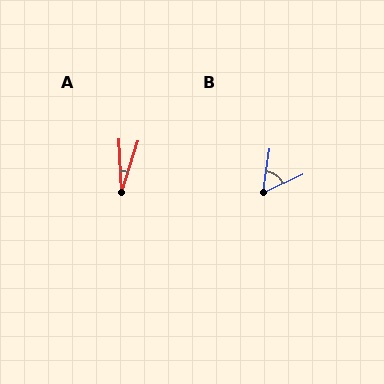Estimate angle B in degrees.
Approximately 56 degrees.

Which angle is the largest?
B, at approximately 56 degrees.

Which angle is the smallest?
A, at approximately 21 degrees.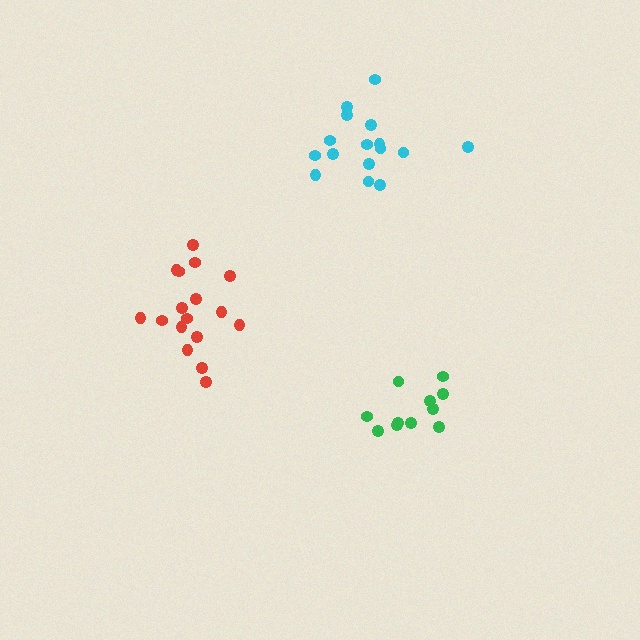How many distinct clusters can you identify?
There are 3 distinct clusters.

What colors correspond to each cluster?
The clusters are colored: green, red, cyan.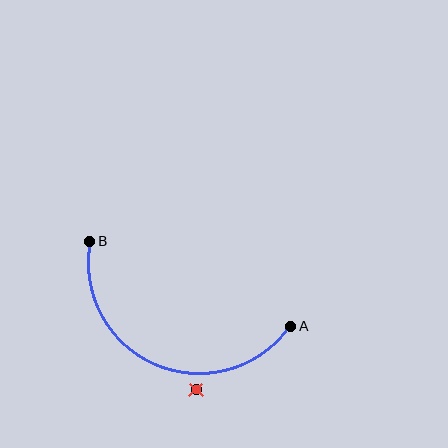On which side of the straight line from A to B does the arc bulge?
The arc bulges below the straight line connecting A and B.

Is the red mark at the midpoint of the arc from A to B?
No — the red mark does not lie on the arc at all. It sits slightly outside the curve.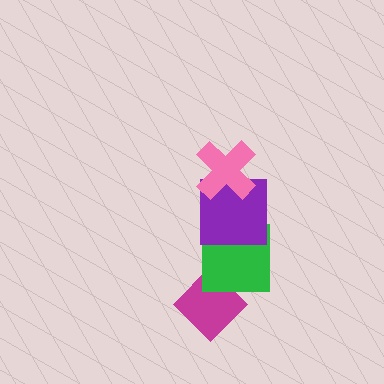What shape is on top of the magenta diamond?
The green square is on top of the magenta diamond.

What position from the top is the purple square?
The purple square is 2nd from the top.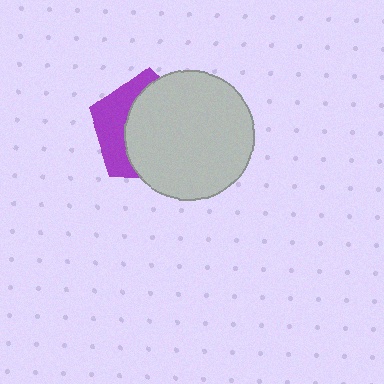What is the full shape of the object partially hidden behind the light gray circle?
The partially hidden object is a purple pentagon.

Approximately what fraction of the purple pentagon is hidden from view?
Roughly 66% of the purple pentagon is hidden behind the light gray circle.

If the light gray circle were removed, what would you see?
You would see the complete purple pentagon.